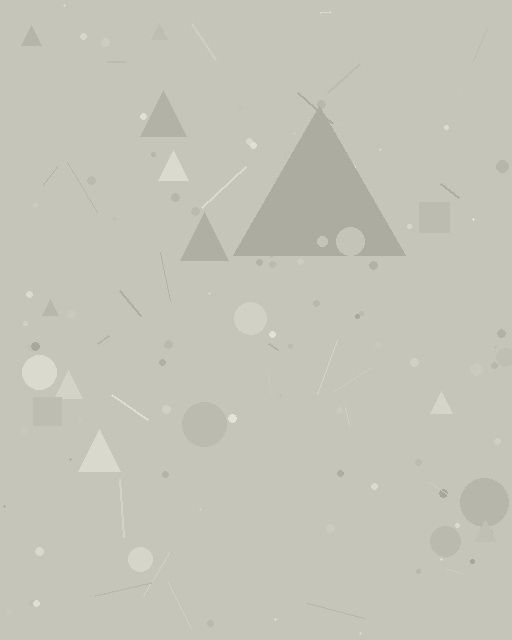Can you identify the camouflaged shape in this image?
The camouflaged shape is a triangle.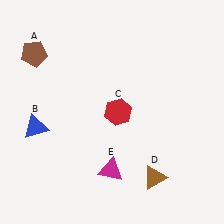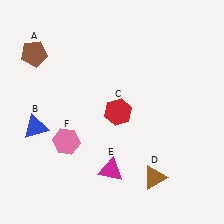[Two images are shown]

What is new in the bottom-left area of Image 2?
A pink hexagon (F) was added in the bottom-left area of Image 2.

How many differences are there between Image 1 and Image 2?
There is 1 difference between the two images.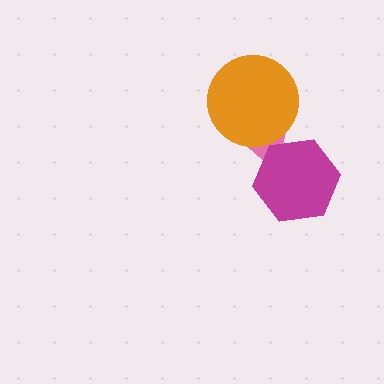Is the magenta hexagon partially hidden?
No, no other shape covers it.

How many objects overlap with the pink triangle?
2 objects overlap with the pink triangle.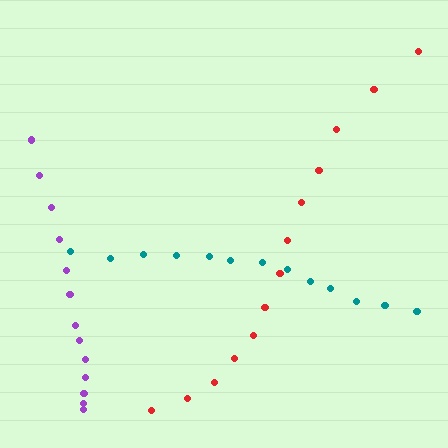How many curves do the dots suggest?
There are 3 distinct paths.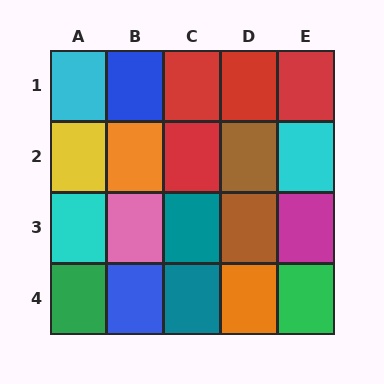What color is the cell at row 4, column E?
Green.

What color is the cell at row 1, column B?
Blue.